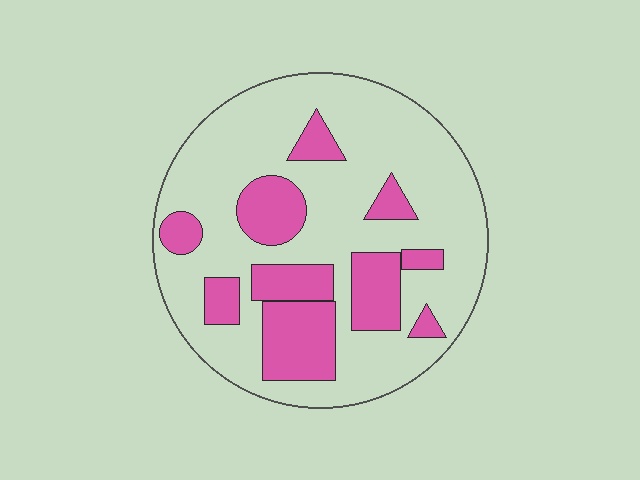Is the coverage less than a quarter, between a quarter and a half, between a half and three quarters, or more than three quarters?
Between a quarter and a half.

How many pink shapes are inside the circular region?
10.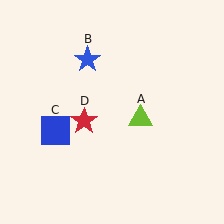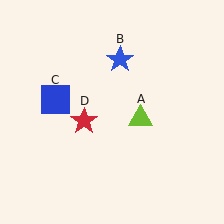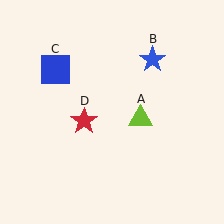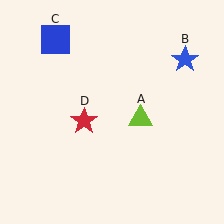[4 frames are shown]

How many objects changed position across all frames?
2 objects changed position: blue star (object B), blue square (object C).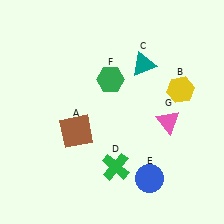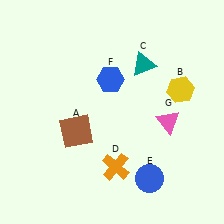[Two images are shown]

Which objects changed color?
D changed from green to orange. F changed from green to blue.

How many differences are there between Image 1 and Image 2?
There are 2 differences between the two images.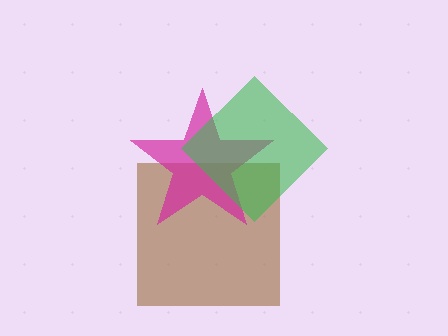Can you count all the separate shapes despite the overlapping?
Yes, there are 3 separate shapes.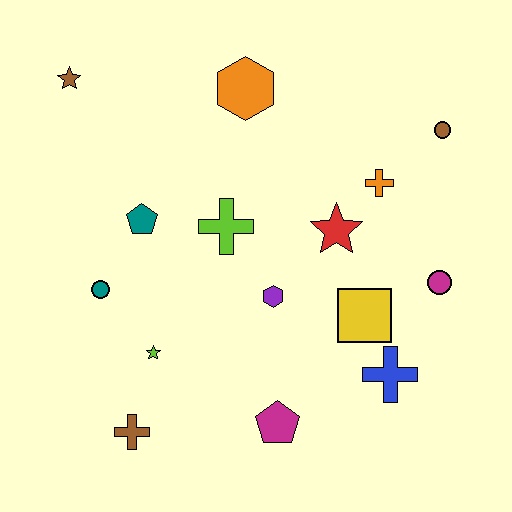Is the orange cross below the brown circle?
Yes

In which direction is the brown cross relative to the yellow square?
The brown cross is to the left of the yellow square.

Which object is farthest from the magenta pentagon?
The brown star is farthest from the magenta pentagon.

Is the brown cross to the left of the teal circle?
No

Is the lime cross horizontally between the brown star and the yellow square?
Yes